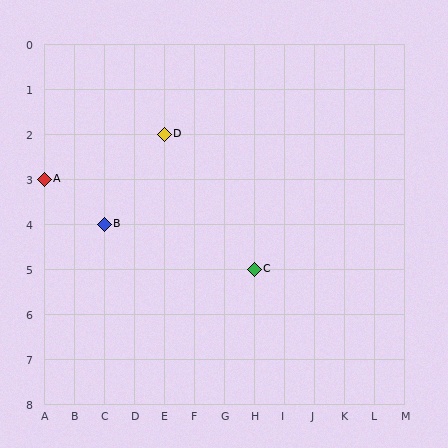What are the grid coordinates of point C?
Point C is at grid coordinates (H, 5).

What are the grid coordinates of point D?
Point D is at grid coordinates (E, 2).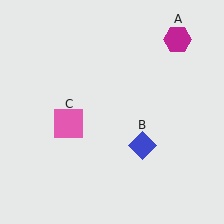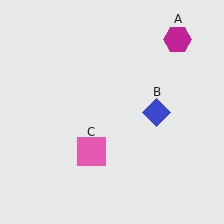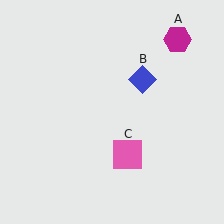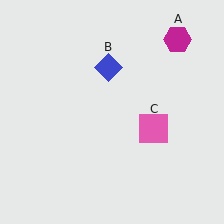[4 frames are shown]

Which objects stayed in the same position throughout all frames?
Magenta hexagon (object A) remained stationary.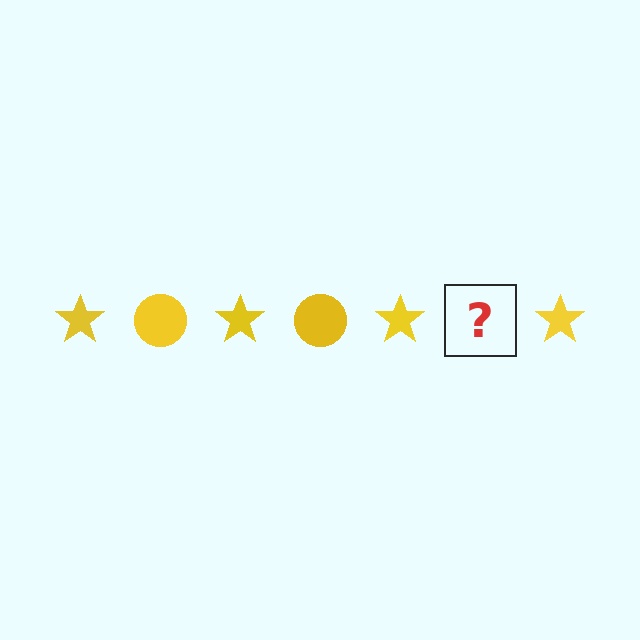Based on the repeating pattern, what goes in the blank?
The blank should be a yellow circle.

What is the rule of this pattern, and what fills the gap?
The rule is that the pattern cycles through star, circle shapes in yellow. The gap should be filled with a yellow circle.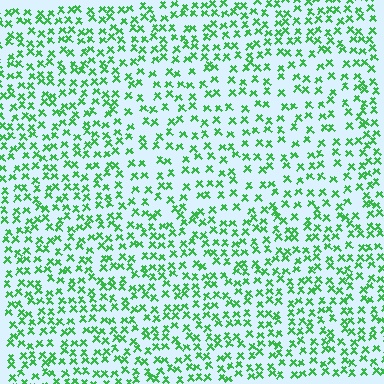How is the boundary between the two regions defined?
The boundary is defined by a change in element density (approximately 1.5x ratio). All elements are the same color, size, and shape.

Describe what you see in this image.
The image contains small green elements arranged at two different densities. A rectangle-shaped region is visible where the elements are less densely packed than the surrounding area.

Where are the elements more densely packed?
The elements are more densely packed outside the rectangle boundary.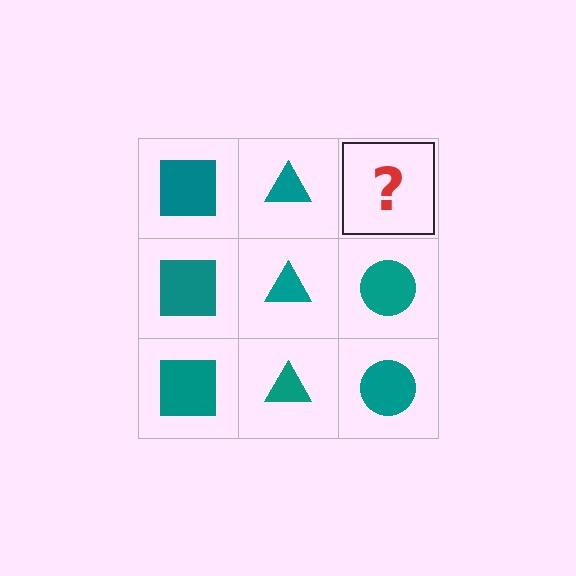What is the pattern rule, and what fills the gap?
The rule is that each column has a consistent shape. The gap should be filled with a teal circle.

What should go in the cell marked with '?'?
The missing cell should contain a teal circle.